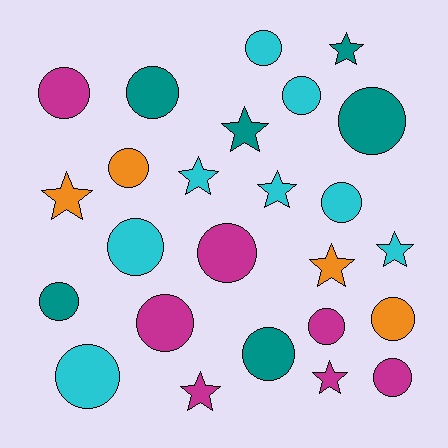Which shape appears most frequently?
Circle, with 16 objects.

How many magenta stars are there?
There are 2 magenta stars.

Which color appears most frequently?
Cyan, with 8 objects.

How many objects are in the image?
There are 25 objects.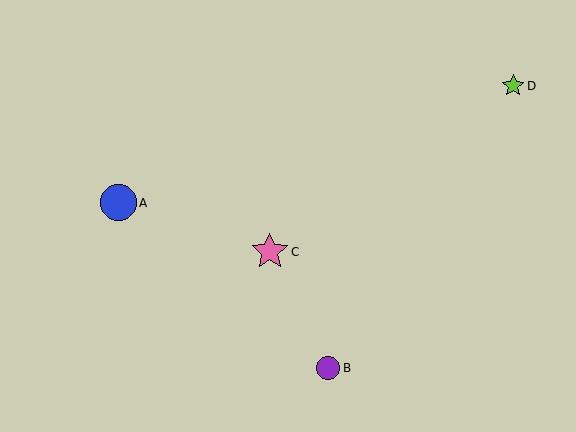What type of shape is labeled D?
Shape D is a lime star.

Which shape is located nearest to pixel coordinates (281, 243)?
The pink star (labeled C) at (270, 252) is nearest to that location.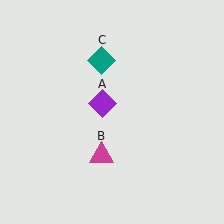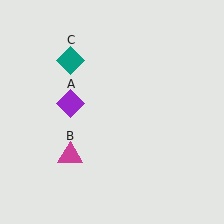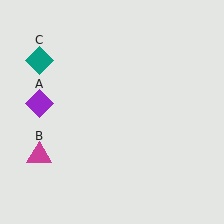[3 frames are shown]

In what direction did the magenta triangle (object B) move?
The magenta triangle (object B) moved left.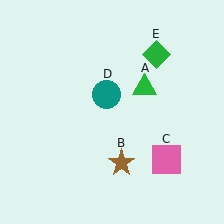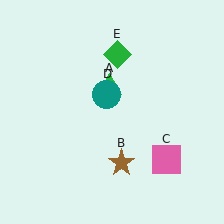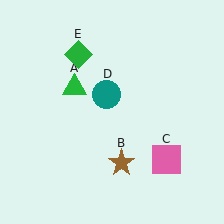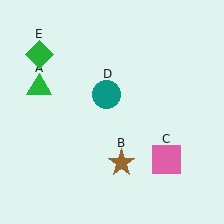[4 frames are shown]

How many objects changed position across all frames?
2 objects changed position: green triangle (object A), green diamond (object E).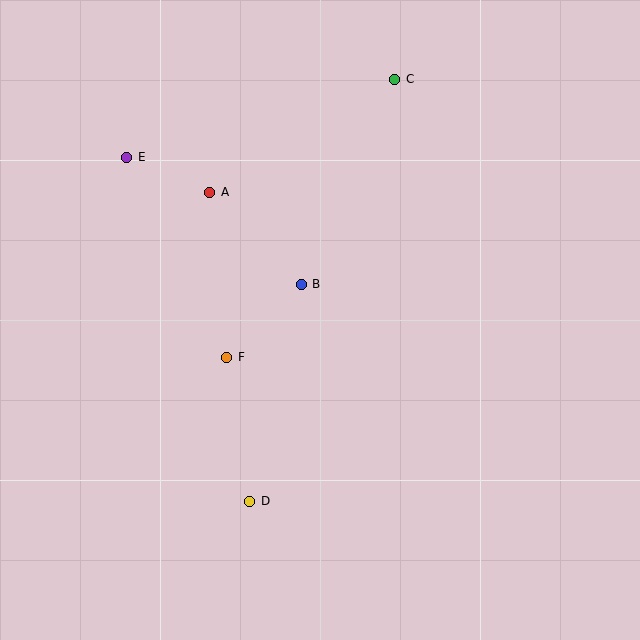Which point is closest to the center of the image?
Point B at (301, 284) is closest to the center.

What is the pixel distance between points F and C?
The distance between F and C is 325 pixels.